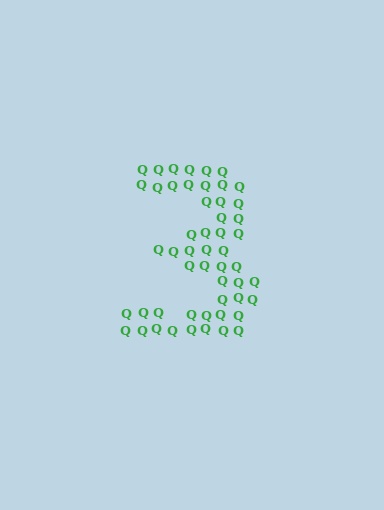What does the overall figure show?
The overall figure shows the digit 3.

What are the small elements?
The small elements are letter Q's.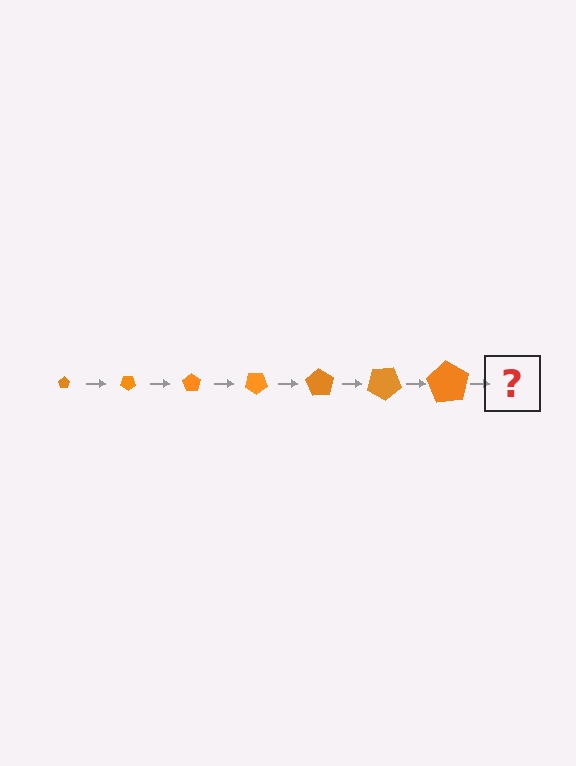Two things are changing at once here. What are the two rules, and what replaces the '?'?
The two rules are that the pentagon grows larger each step and it rotates 35 degrees each step. The '?' should be a pentagon, larger than the previous one and rotated 245 degrees from the start.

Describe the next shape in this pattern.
It should be a pentagon, larger than the previous one and rotated 245 degrees from the start.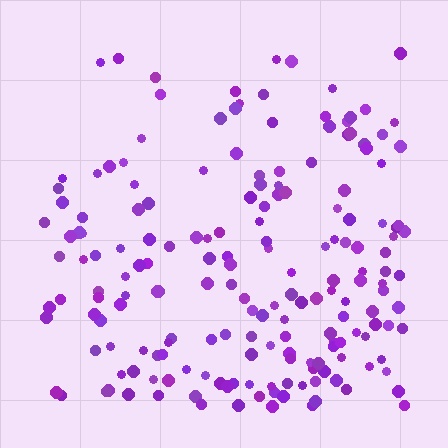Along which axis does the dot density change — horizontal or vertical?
Vertical.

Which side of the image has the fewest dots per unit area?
The top.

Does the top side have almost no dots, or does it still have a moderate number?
Still a moderate number, just noticeably fewer than the bottom.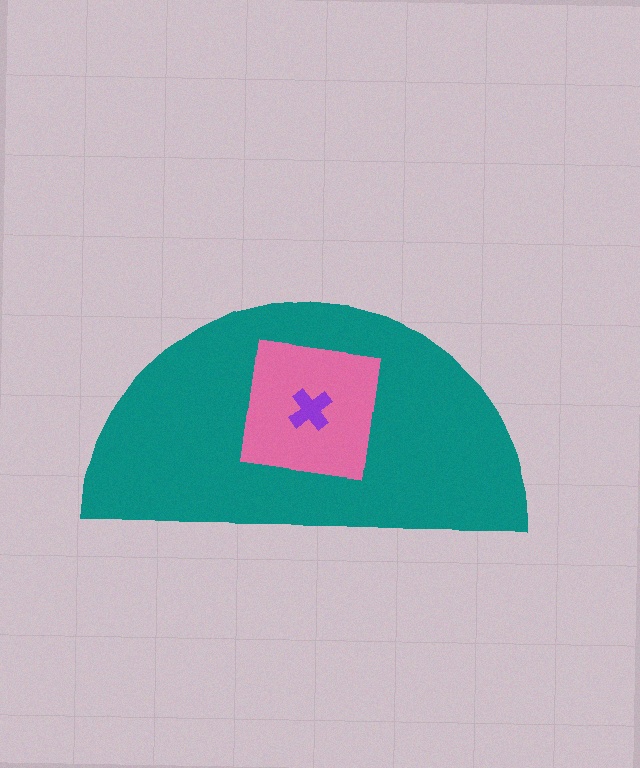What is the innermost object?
The purple cross.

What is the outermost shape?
The teal semicircle.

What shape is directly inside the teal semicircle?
The pink square.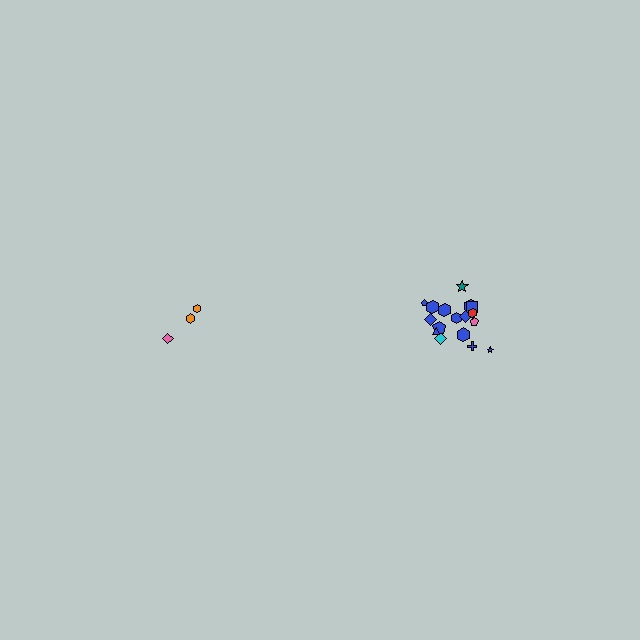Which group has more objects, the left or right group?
The right group.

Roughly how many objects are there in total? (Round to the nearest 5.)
Roughly 20 objects in total.